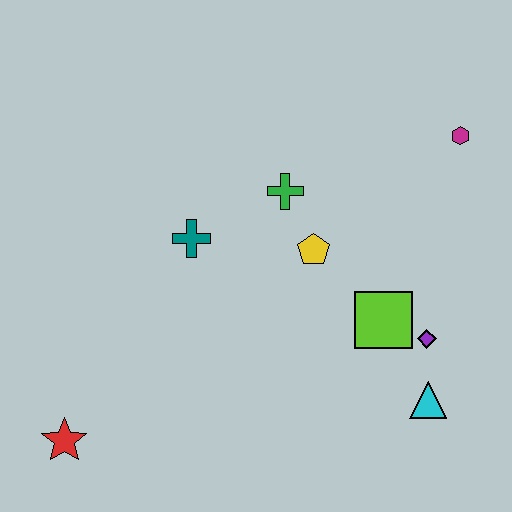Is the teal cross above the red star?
Yes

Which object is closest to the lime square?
The purple diamond is closest to the lime square.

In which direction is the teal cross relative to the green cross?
The teal cross is to the left of the green cross.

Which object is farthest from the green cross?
The red star is farthest from the green cross.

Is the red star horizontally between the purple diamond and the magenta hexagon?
No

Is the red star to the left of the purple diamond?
Yes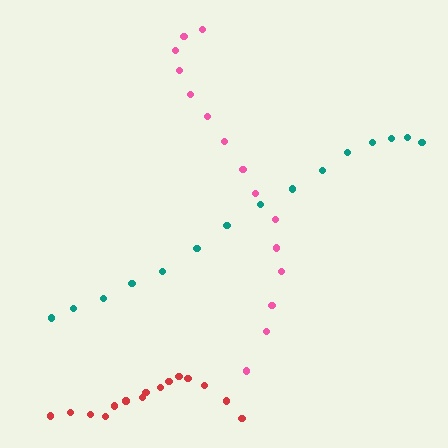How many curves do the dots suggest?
There are 3 distinct paths.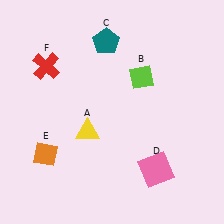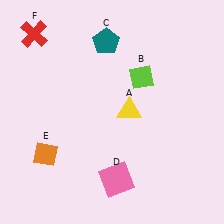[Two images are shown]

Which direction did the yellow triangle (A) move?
The yellow triangle (A) moved right.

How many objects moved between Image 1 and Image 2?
3 objects moved between the two images.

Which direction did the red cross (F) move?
The red cross (F) moved up.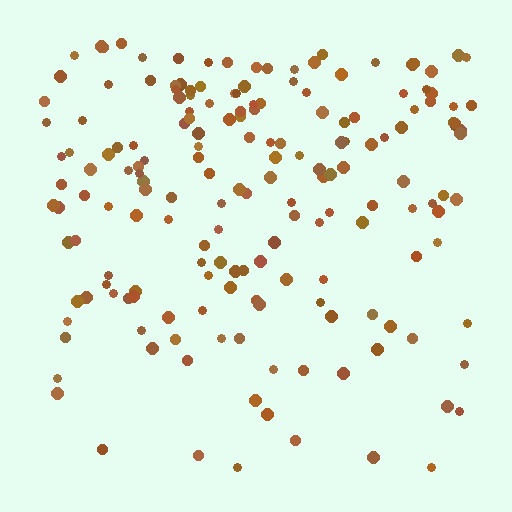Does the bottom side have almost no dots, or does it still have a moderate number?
Still a moderate number, just noticeably fewer than the top.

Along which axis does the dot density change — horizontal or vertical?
Vertical.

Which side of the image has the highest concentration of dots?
The top.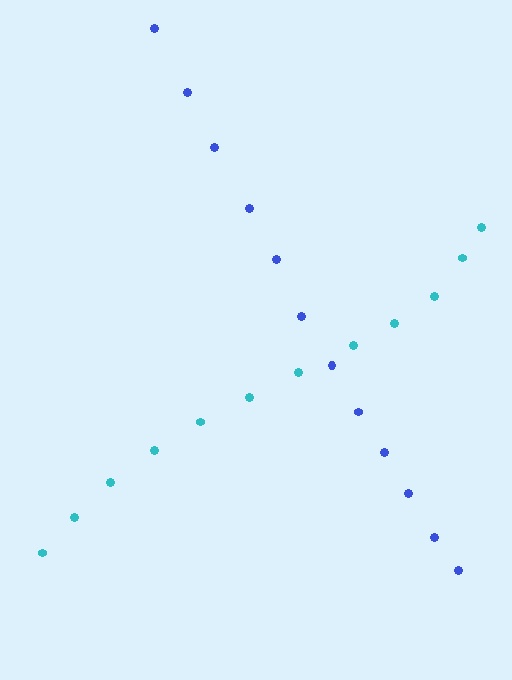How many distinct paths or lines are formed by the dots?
There are 2 distinct paths.